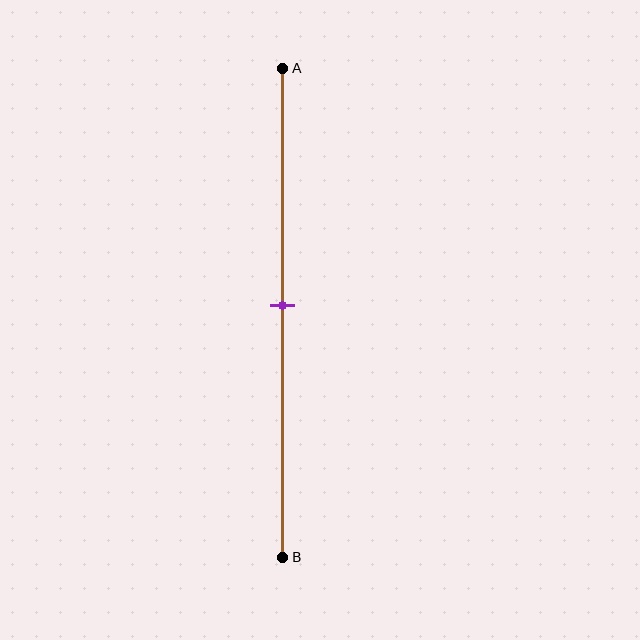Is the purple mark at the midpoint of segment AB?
Yes, the mark is approximately at the midpoint.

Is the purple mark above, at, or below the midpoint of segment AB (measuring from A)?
The purple mark is approximately at the midpoint of segment AB.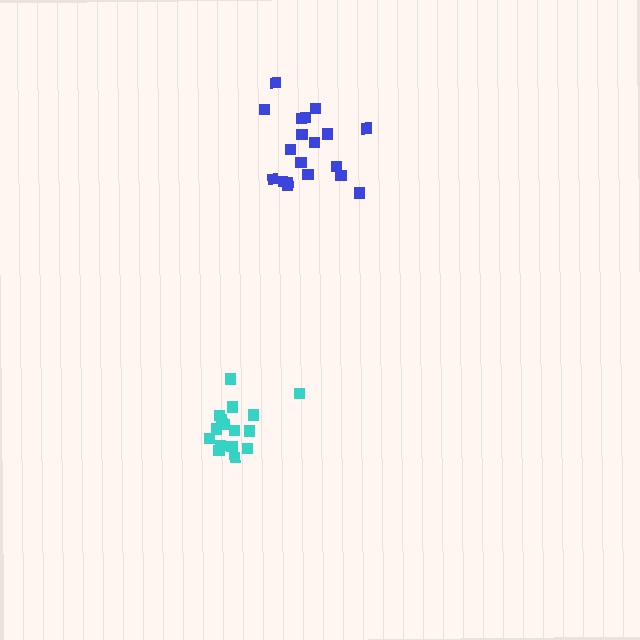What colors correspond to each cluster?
The clusters are colored: blue, cyan.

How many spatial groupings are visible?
There are 2 spatial groupings.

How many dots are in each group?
Group 1: 19 dots, Group 2: 17 dots (36 total).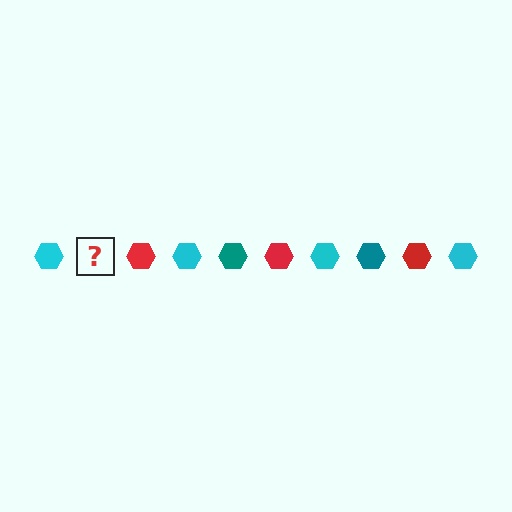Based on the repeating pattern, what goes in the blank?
The blank should be a teal hexagon.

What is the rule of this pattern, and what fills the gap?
The rule is that the pattern cycles through cyan, teal, red hexagons. The gap should be filled with a teal hexagon.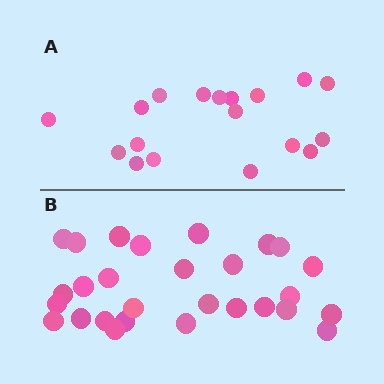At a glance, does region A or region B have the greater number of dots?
Region B (the bottom region) has more dots.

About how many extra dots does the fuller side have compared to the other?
Region B has roughly 10 or so more dots than region A.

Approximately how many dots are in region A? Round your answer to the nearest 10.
About 20 dots. (The exact count is 18, which rounds to 20.)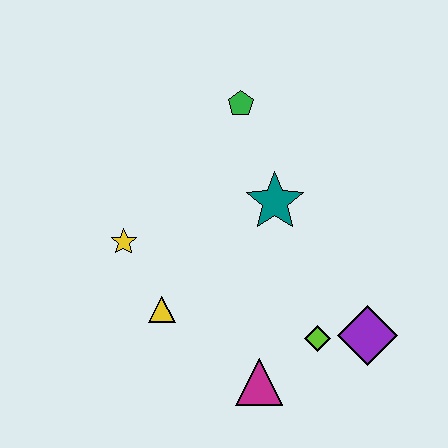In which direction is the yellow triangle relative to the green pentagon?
The yellow triangle is below the green pentagon.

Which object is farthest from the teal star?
The magenta triangle is farthest from the teal star.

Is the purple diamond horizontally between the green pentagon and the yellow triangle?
No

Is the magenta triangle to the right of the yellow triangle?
Yes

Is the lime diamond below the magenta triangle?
No